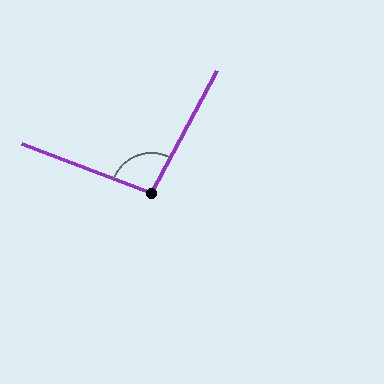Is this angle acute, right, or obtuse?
It is obtuse.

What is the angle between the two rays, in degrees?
Approximately 98 degrees.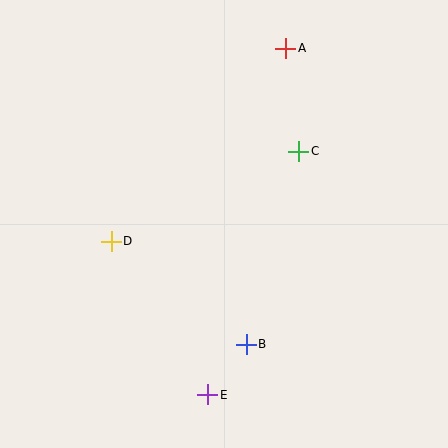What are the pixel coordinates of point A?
Point A is at (286, 48).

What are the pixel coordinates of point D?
Point D is at (111, 241).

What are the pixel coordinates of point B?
Point B is at (246, 344).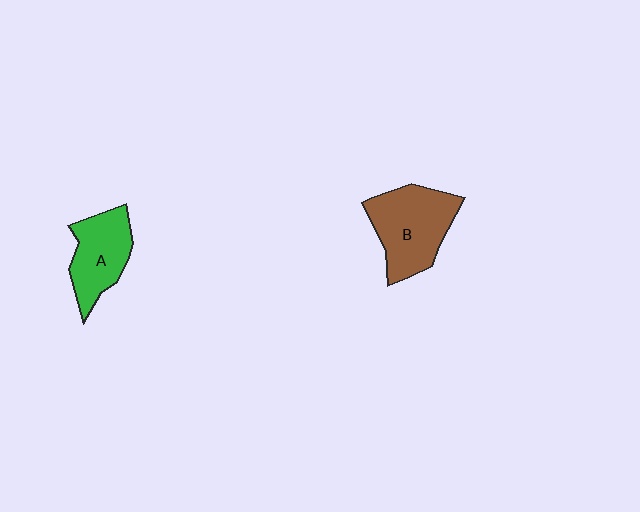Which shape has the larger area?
Shape B (brown).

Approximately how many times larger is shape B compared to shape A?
Approximately 1.3 times.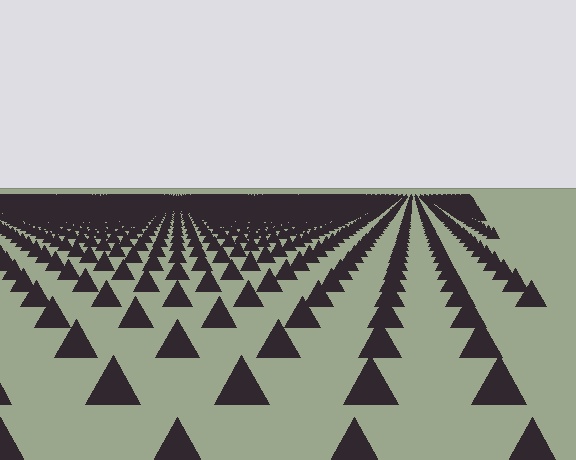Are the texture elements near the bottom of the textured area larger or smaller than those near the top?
Larger. Near the bottom, elements are closer to the viewer and appear at a bigger on-screen size.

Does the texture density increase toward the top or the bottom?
Density increases toward the top.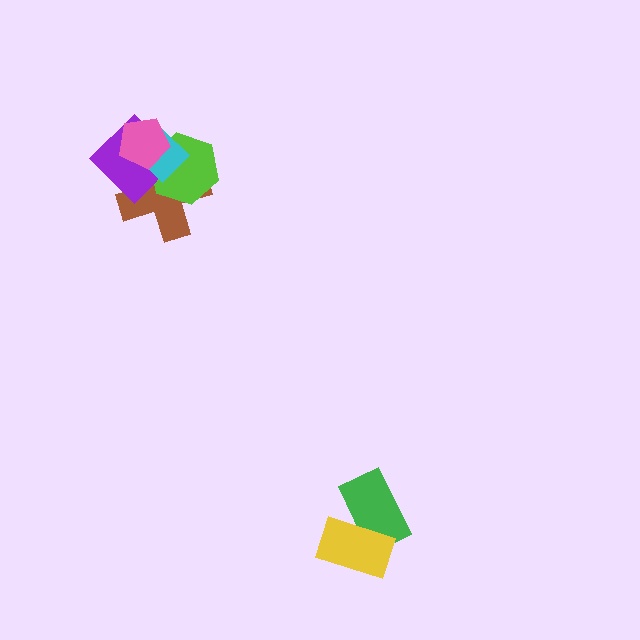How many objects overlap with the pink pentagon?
4 objects overlap with the pink pentagon.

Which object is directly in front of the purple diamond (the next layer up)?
The cyan diamond is directly in front of the purple diamond.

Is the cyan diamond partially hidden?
Yes, it is partially covered by another shape.